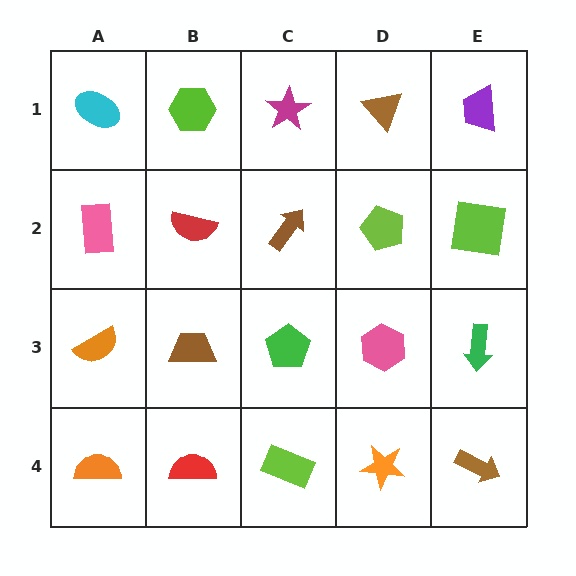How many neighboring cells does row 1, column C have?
3.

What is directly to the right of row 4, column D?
A brown arrow.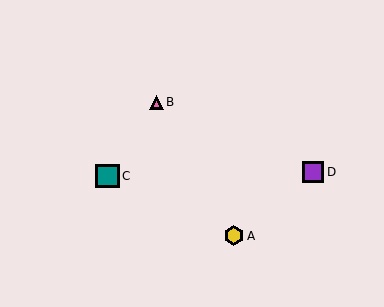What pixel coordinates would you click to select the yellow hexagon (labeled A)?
Click at (234, 236) to select the yellow hexagon A.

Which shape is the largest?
The teal square (labeled C) is the largest.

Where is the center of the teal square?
The center of the teal square is at (108, 176).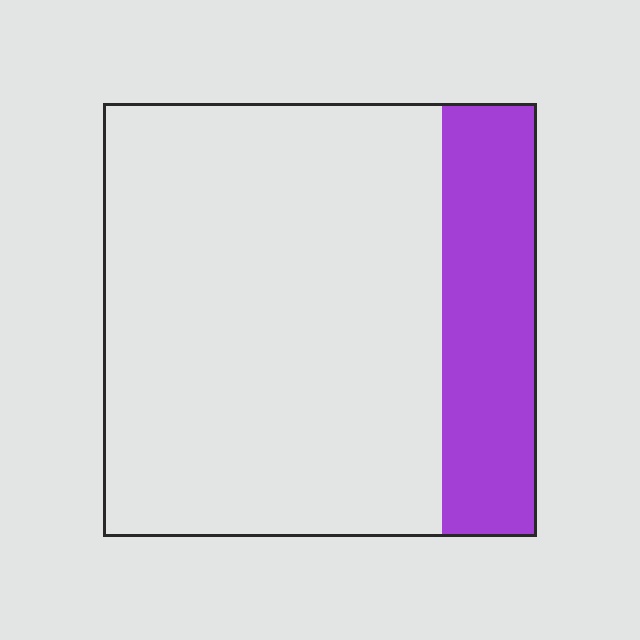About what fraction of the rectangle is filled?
About one fifth (1/5).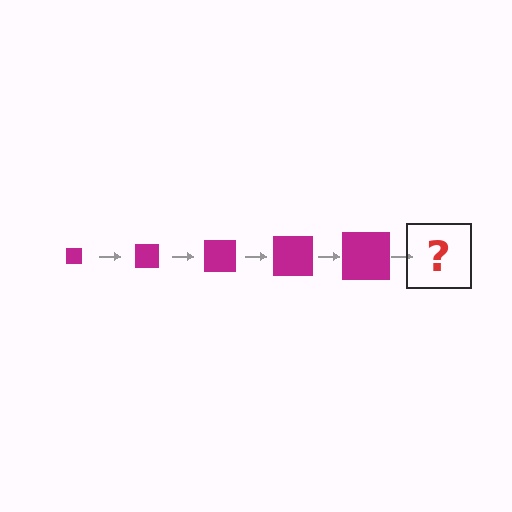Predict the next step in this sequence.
The next step is a magenta square, larger than the previous one.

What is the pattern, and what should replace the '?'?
The pattern is that the square gets progressively larger each step. The '?' should be a magenta square, larger than the previous one.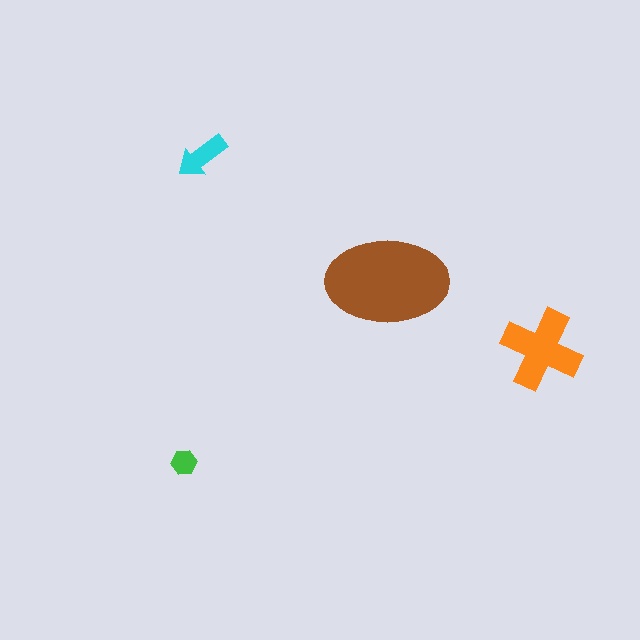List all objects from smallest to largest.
The green hexagon, the cyan arrow, the orange cross, the brown ellipse.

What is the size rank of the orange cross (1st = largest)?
2nd.